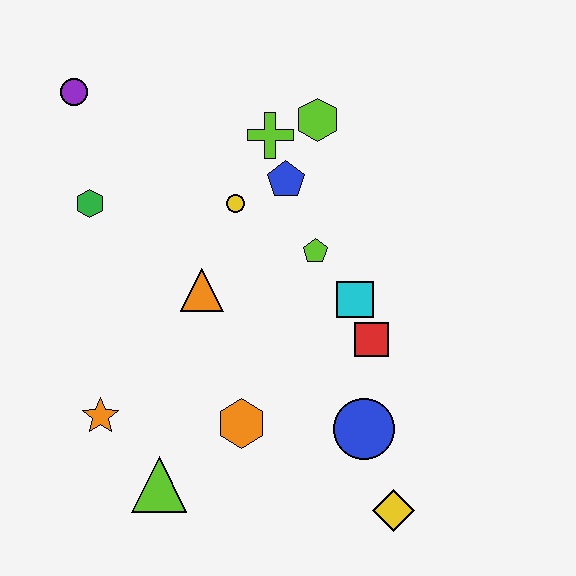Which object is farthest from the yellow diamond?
The purple circle is farthest from the yellow diamond.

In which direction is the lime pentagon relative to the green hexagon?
The lime pentagon is to the right of the green hexagon.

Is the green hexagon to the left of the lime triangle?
Yes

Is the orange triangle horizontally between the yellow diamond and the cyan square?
No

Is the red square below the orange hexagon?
No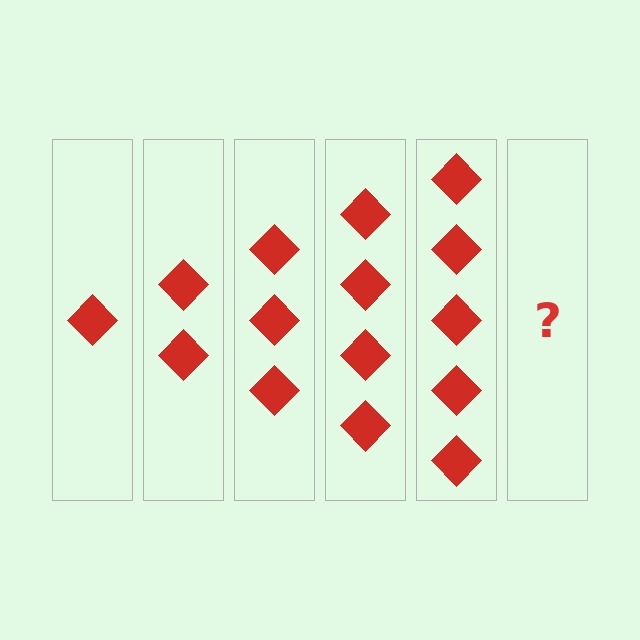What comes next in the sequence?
The next element should be 6 diamonds.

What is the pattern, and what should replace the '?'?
The pattern is that each step adds one more diamond. The '?' should be 6 diamonds.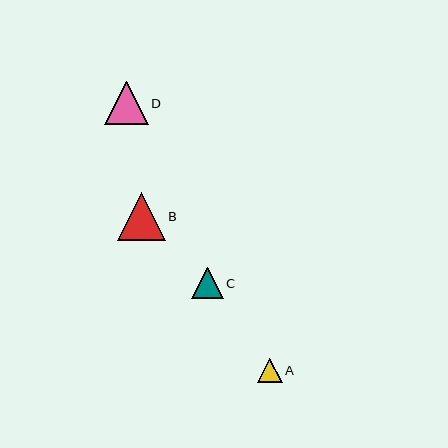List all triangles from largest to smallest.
From largest to smallest: B, D, C, A.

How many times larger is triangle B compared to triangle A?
Triangle B is approximately 2.0 times the size of triangle A.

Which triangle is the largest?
Triangle B is the largest with a size of approximately 48 pixels.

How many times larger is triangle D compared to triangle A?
Triangle D is approximately 1.8 times the size of triangle A.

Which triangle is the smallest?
Triangle A is the smallest with a size of approximately 24 pixels.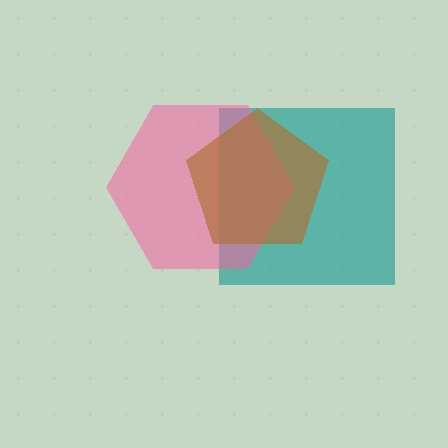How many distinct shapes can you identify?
There are 3 distinct shapes: a teal square, a pink hexagon, a brown pentagon.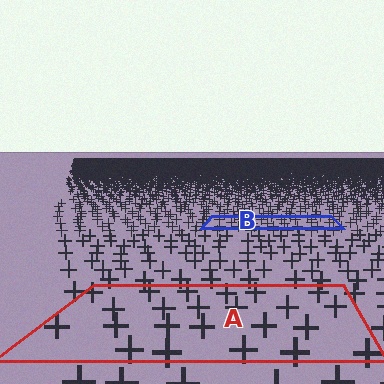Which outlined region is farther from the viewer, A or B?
Region B is farther from the viewer — the texture elements inside it appear smaller and more densely packed.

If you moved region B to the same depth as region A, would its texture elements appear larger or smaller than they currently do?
They would appear larger. At a closer depth, the same texture elements are projected at a bigger on-screen size.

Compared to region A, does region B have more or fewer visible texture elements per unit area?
Region B has more texture elements per unit area — they are packed more densely because it is farther away.